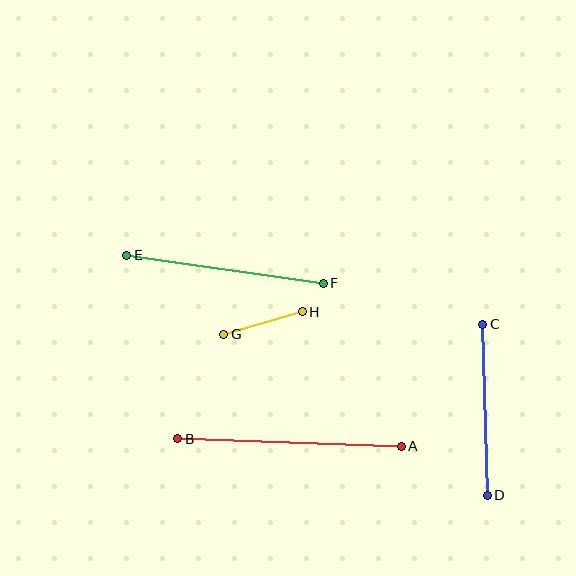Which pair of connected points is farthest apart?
Points A and B are farthest apart.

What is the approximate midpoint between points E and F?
The midpoint is at approximately (225, 269) pixels.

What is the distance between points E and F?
The distance is approximately 199 pixels.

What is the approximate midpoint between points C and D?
The midpoint is at approximately (485, 410) pixels.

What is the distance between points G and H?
The distance is approximately 81 pixels.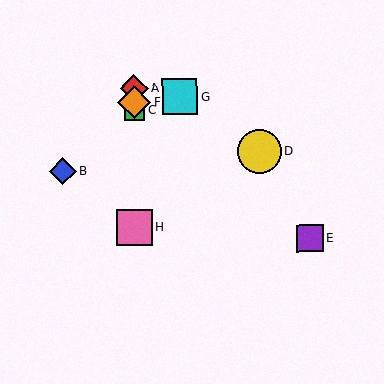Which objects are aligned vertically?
Objects A, C, F, H are aligned vertically.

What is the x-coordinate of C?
Object C is at x≈134.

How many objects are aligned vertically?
4 objects (A, C, F, H) are aligned vertically.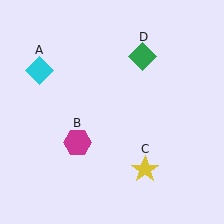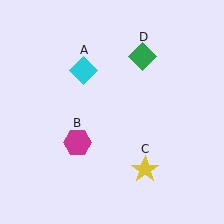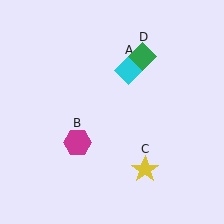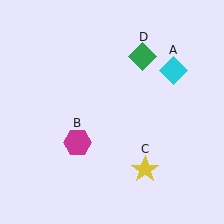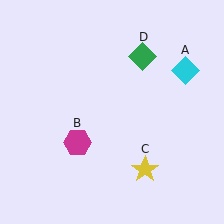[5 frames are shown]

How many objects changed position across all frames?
1 object changed position: cyan diamond (object A).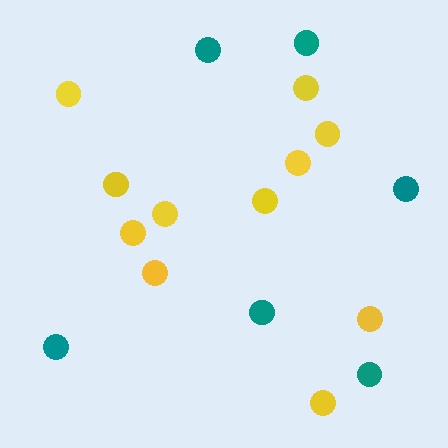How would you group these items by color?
There are 2 groups: one group of yellow circles (11) and one group of teal circles (6).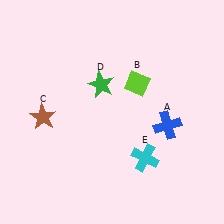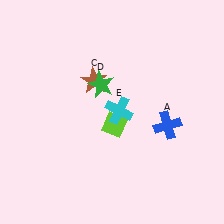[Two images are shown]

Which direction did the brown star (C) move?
The brown star (C) moved right.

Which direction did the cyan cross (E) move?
The cyan cross (E) moved up.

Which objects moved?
The objects that moved are: the lime diamond (B), the brown star (C), the cyan cross (E).